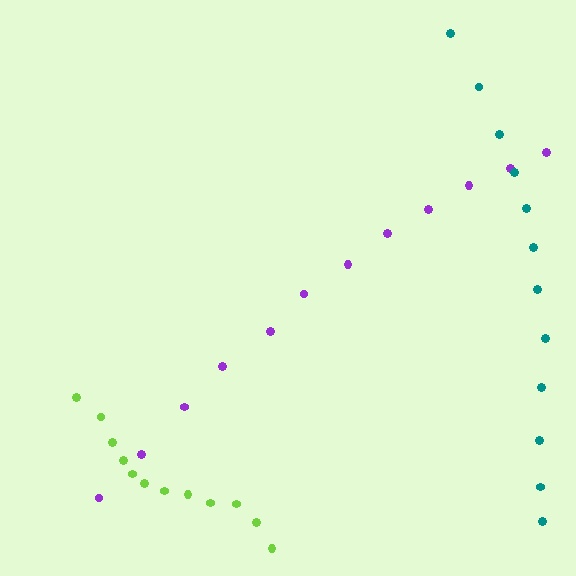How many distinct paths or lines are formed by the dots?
There are 3 distinct paths.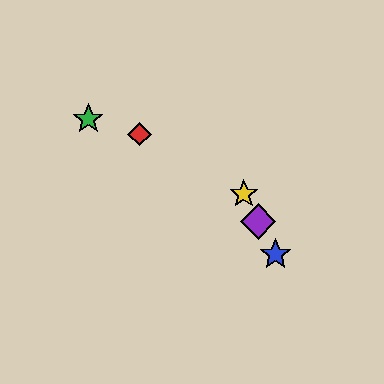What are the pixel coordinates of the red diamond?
The red diamond is at (139, 134).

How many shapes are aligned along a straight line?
3 shapes (the blue star, the yellow star, the purple diamond) are aligned along a straight line.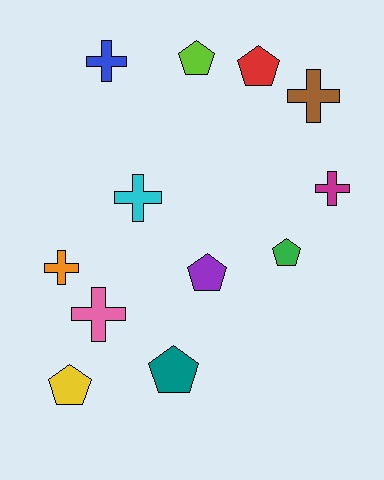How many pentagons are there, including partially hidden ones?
There are 6 pentagons.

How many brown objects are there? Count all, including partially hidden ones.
There is 1 brown object.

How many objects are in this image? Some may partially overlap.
There are 12 objects.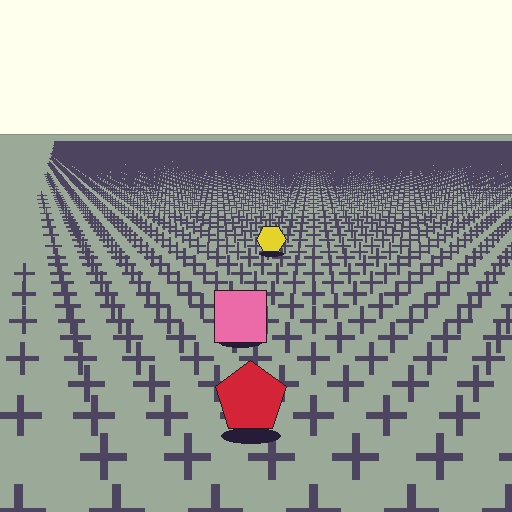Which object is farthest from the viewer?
The yellow hexagon is farthest from the viewer. It appears smaller and the ground texture around it is denser.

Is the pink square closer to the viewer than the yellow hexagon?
Yes. The pink square is closer — you can tell from the texture gradient: the ground texture is coarser near it.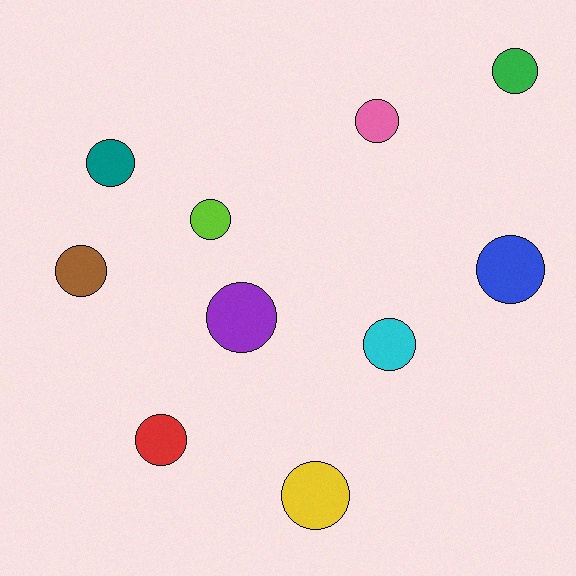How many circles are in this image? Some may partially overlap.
There are 10 circles.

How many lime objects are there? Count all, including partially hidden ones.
There is 1 lime object.